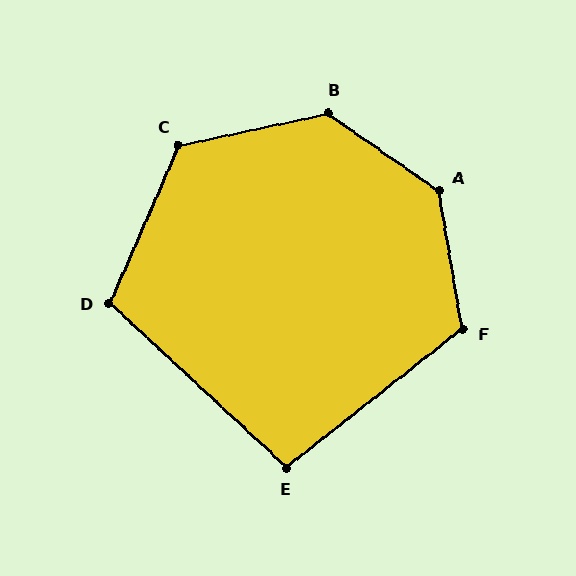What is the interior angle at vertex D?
Approximately 109 degrees (obtuse).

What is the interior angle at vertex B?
Approximately 133 degrees (obtuse).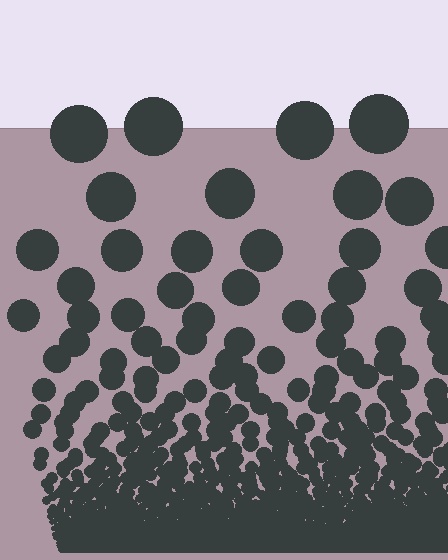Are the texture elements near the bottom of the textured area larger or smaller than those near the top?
Smaller. The gradient is inverted — elements near the bottom are smaller and denser.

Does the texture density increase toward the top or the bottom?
Density increases toward the bottom.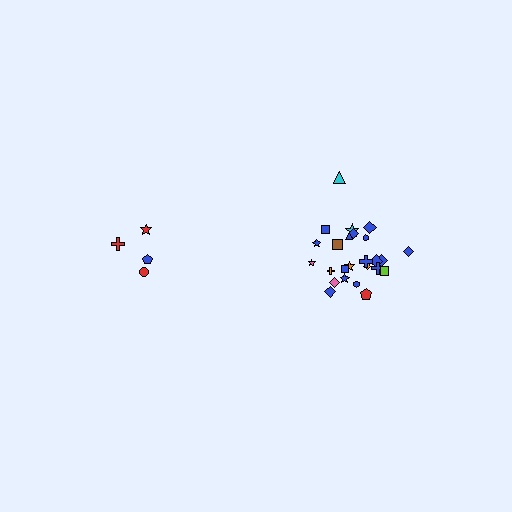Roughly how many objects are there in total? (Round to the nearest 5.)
Roughly 30 objects in total.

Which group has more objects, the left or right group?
The right group.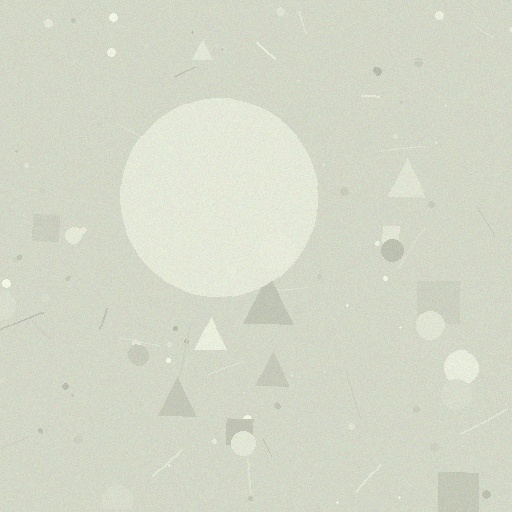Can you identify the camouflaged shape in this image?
The camouflaged shape is a circle.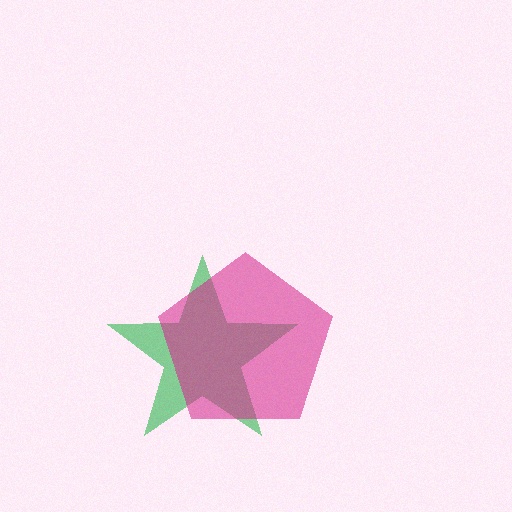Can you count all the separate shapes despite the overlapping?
Yes, there are 2 separate shapes.